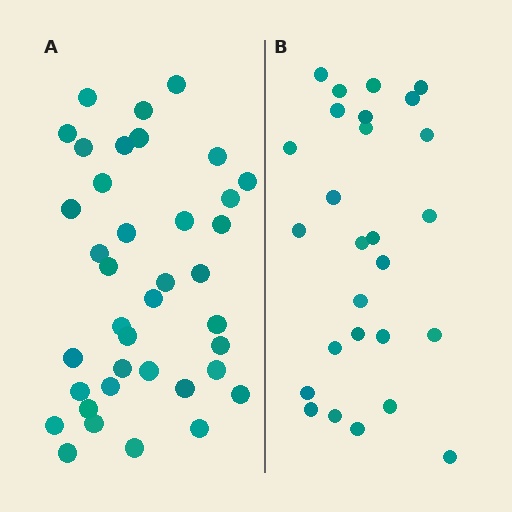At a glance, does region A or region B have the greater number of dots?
Region A (the left region) has more dots.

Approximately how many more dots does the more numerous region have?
Region A has roughly 12 or so more dots than region B.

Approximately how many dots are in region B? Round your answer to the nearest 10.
About 30 dots. (The exact count is 27, which rounds to 30.)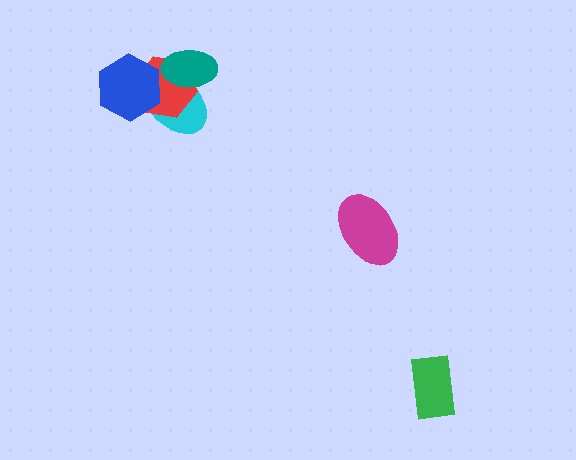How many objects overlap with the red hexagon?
3 objects overlap with the red hexagon.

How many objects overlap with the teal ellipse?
2 objects overlap with the teal ellipse.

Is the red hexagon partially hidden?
Yes, it is partially covered by another shape.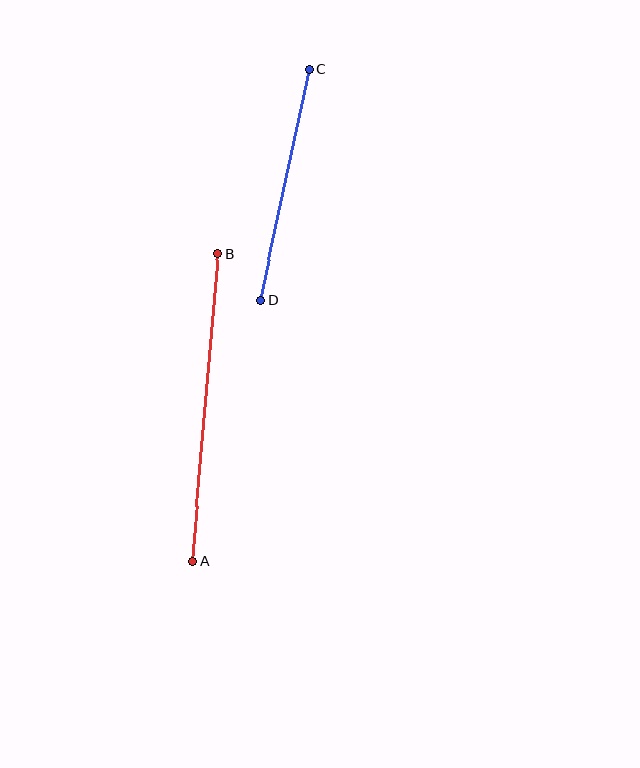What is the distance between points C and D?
The distance is approximately 236 pixels.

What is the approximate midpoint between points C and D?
The midpoint is at approximately (285, 185) pixels.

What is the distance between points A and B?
The distance is approximately 308 pixels.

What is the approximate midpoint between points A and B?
The midpoint is at approximately (205, 408) pixels.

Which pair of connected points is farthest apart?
Points A and B are farthest apart.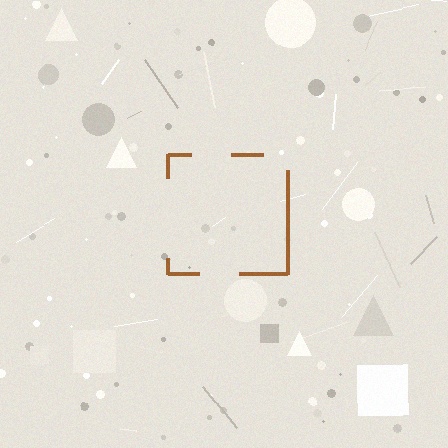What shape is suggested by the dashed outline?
The dashed outline suggests a square.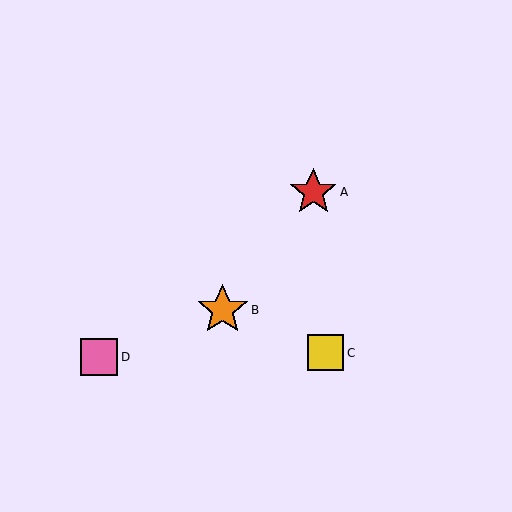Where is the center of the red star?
The center of the red star is at (313, 192).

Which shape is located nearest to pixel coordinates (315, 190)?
The red star (labeled A) at (313, 192) is nearest to that location.